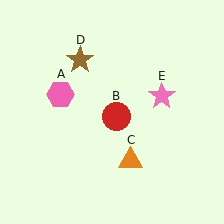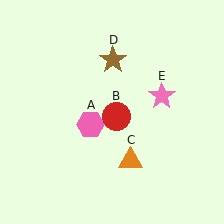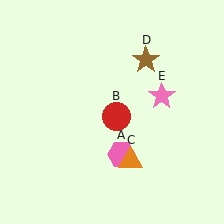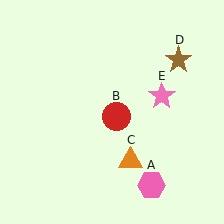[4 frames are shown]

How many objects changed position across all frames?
2 objects changed position: pink hexagon (object A), brown star (object D).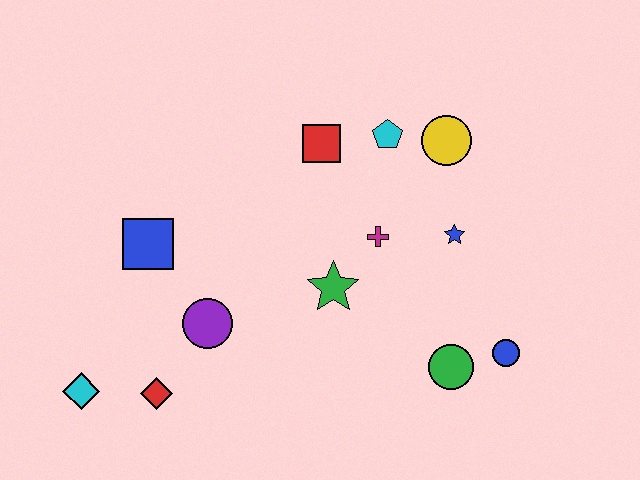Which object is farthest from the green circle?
The cyan diamond is farthest from the green circle.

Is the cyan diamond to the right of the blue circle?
No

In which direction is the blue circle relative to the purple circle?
The blue circle is to the right of the purple circle.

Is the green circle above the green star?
No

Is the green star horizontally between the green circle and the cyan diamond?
Yes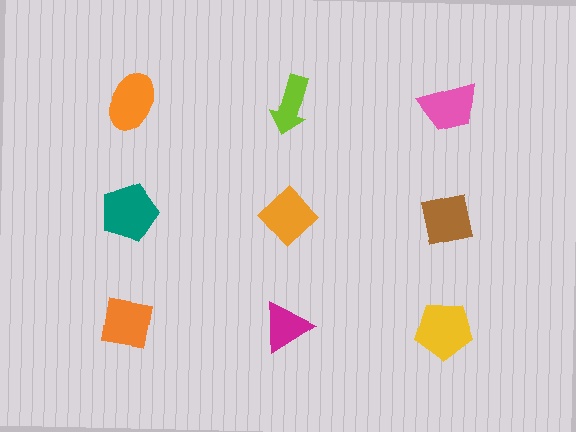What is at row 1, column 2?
A lime arrow.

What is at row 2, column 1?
A teal pentagon.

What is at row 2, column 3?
A brown square.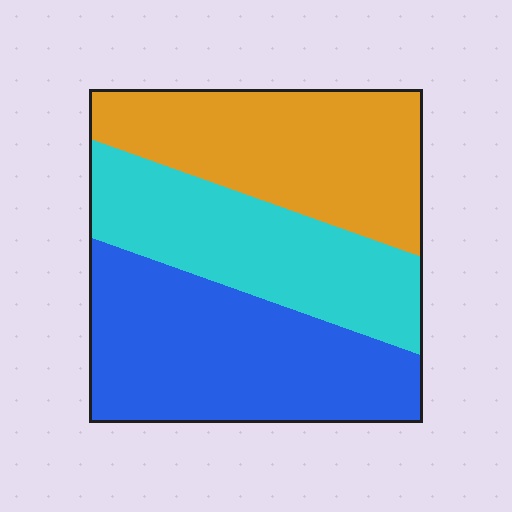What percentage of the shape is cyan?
Cyan takes up about one third (1/3) of the shape.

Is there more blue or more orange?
Blue.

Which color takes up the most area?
Blue, at roughly 40%.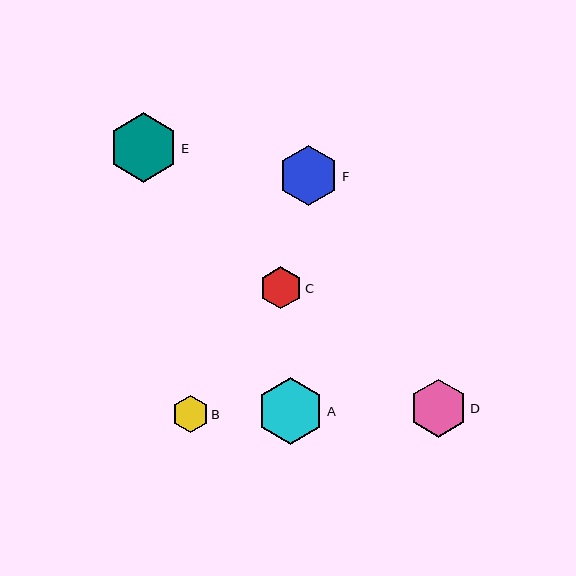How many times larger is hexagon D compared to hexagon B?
Hexagon D is approximately 1.6 times the size of hexagon B.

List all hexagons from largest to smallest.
From largest to smallest: E, A, F, D, C, B.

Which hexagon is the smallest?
Hexagon B is the smallest with a size of approximately 36 pixels.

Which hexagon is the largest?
Hexagon E is the largest with a size of approximately 69 pixels.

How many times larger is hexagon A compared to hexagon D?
Hexagon A is approximately 1.2 times the size of hexagon D.